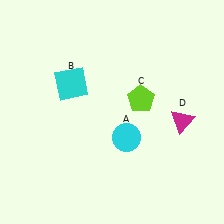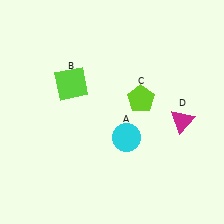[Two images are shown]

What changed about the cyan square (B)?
In Image 1, B is cyan. In Image 2, it changed to lime.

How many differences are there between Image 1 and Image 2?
There is 1 difference between the two images.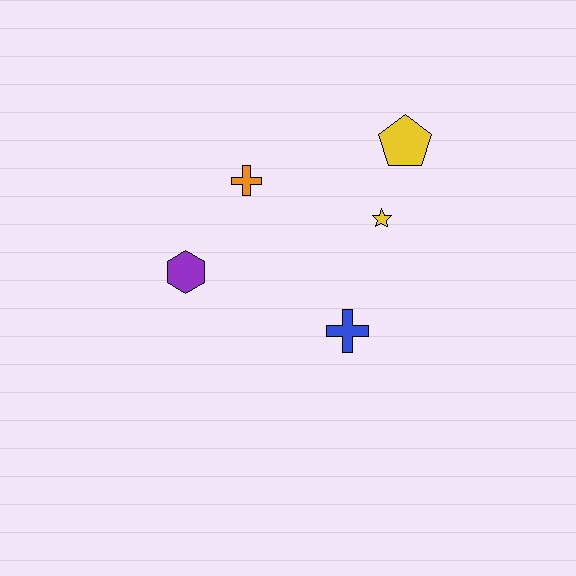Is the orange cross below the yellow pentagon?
Yes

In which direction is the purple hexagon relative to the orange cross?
The purple hexagon is below the orange cross.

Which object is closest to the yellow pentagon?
The yellow star is closest to the yellow pentagon.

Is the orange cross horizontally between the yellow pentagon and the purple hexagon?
Yes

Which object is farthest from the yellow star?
The purple hexagon is farthest from the yellow star.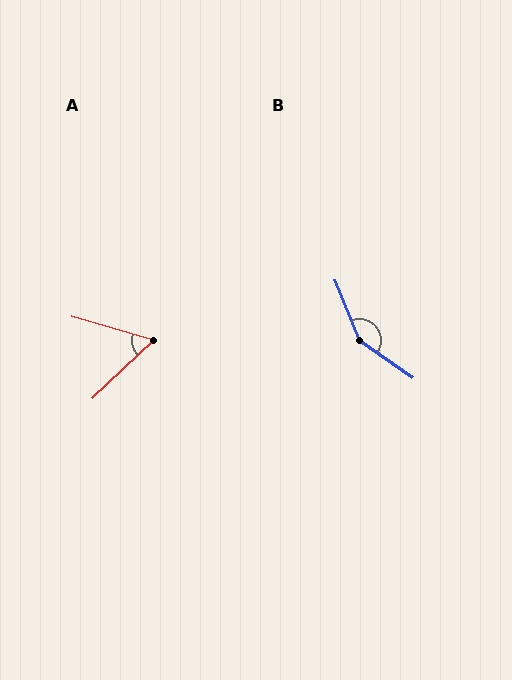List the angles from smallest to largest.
A (60°), B (147°).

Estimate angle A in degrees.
Approximately 60 degrees.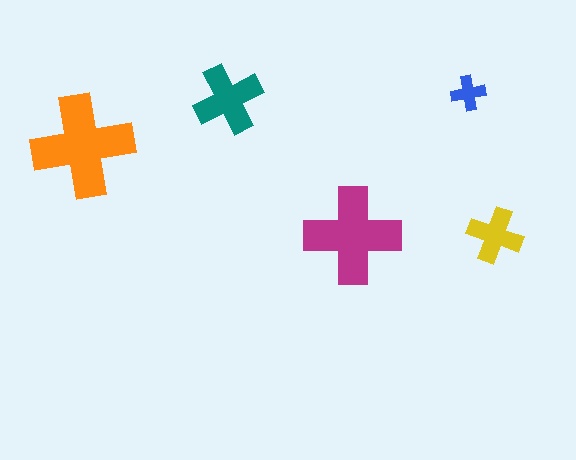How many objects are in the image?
There are 5 objects in the image.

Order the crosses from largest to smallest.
the orange one, the magenta one, the teal one, the yellow one, the blue one.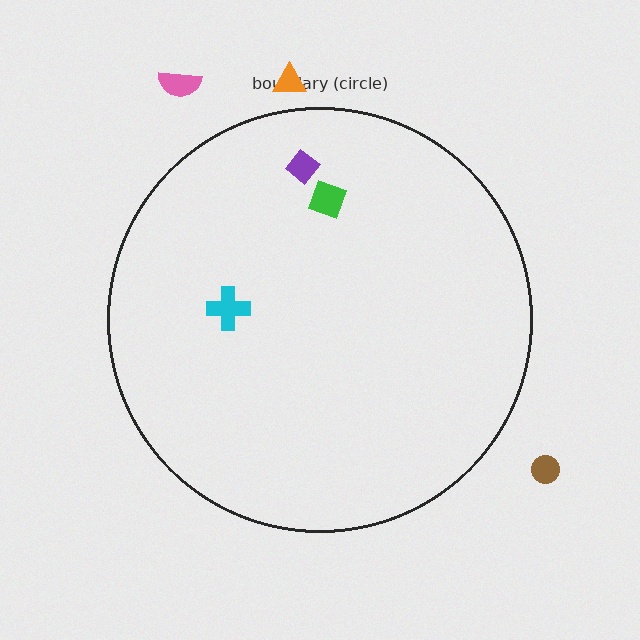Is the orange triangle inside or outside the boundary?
Outside.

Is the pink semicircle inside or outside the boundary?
Outside.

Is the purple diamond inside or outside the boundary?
Inside.